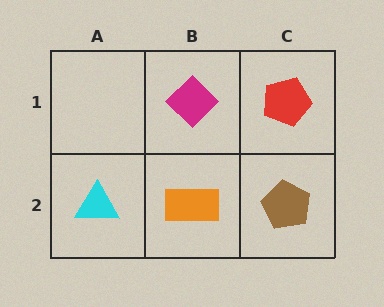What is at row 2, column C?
A brown pentagon.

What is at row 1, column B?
A magenta diamond.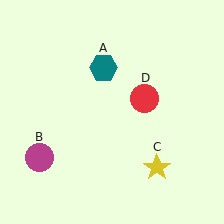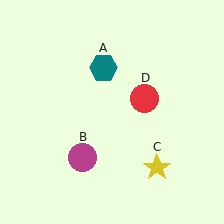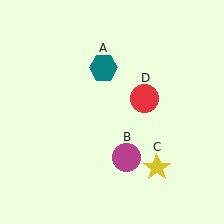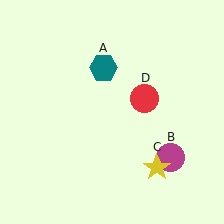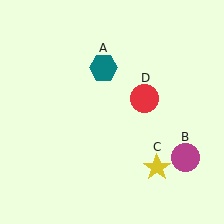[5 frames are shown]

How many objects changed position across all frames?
1 object changed position: magenta circle (object B).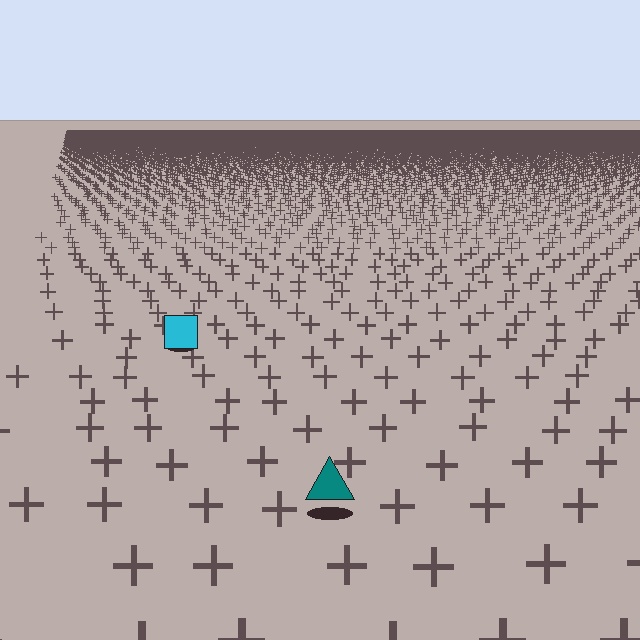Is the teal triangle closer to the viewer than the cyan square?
Yes. The teal triangle is closer — you can tell from the texture gradient: the ground texture is coarser near it.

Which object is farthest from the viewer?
The cyan square is farthest from the viewer. It appears smaller and the ground texture around it is denser.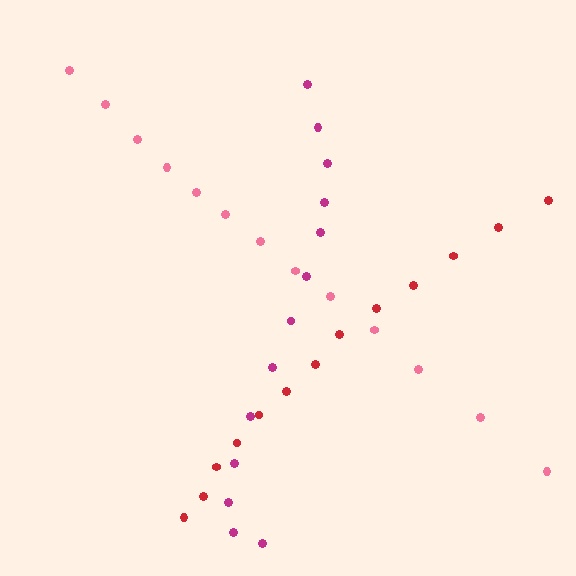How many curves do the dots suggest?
There are 3 distinct paths.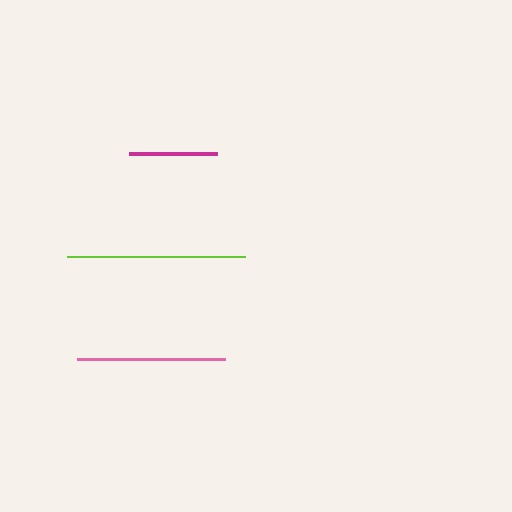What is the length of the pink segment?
The pink segment is approximately 148 pixels long.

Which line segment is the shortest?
The magenta line is the shortest at approximately 87 pixels.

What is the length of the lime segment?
The lime segment is approximately 178 pixels long.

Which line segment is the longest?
The lime line is the longest at approximately 178 pixels.